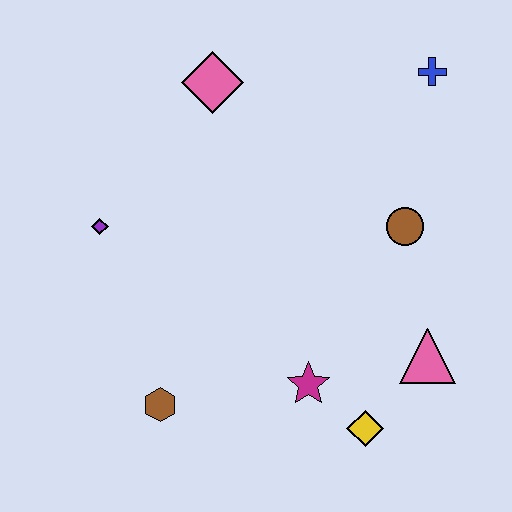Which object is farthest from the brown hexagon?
The blue cross is farthest from the brown hexagon.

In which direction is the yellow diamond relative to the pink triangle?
The yellow diamond is below the pink triangle.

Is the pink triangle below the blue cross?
Yes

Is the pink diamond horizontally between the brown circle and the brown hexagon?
Yes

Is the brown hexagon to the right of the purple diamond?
Yes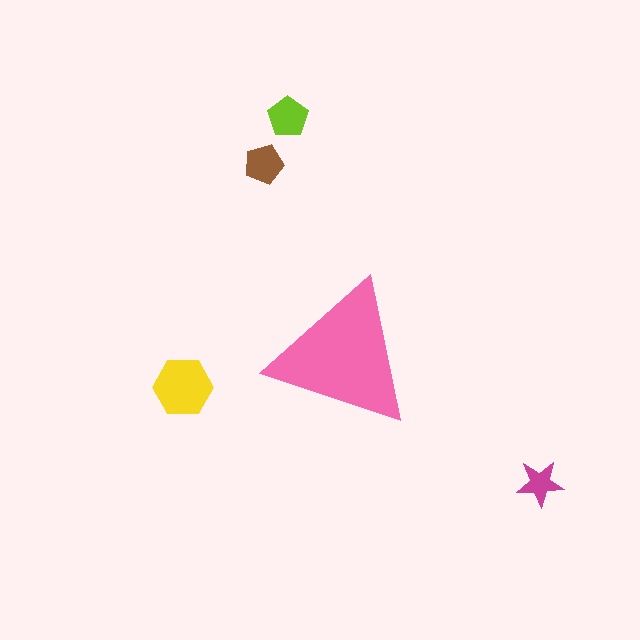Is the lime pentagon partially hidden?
No, the lime pentagon is fully visible.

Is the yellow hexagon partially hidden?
No, the yellow hexagon is fully visible.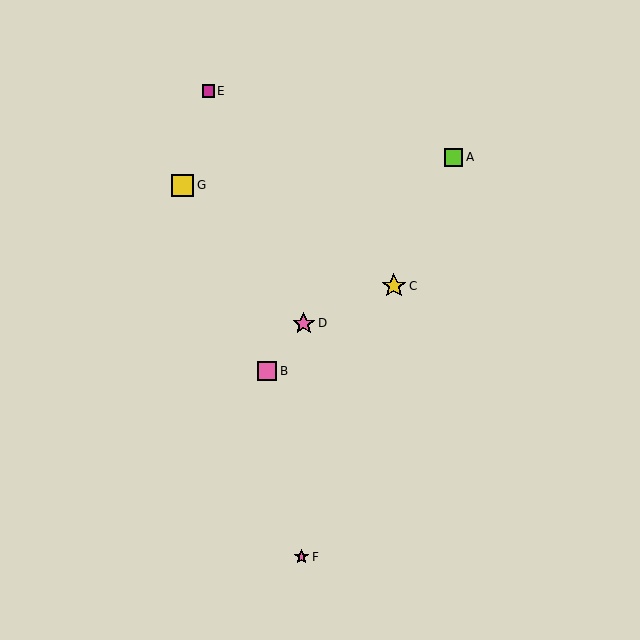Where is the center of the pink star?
The center of the pink star is at (301, 557).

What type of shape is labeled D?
Shape D is a pink star.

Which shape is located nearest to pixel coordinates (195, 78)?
The magenta square (labeled E) at (208, 91) is nearest to that location.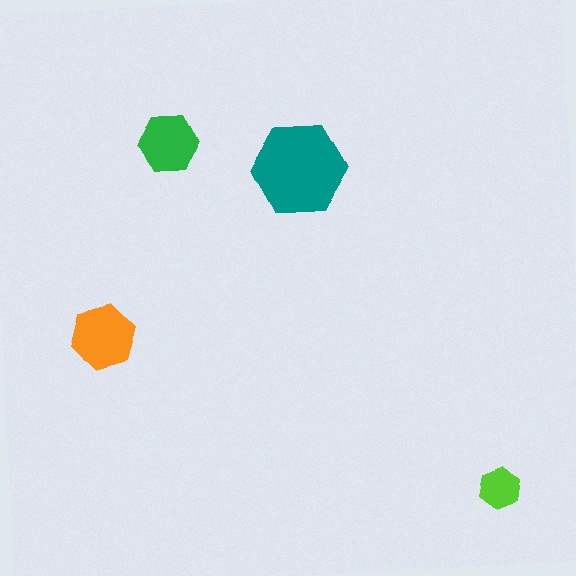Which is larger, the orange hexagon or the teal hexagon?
The teal one.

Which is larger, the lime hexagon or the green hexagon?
The green one.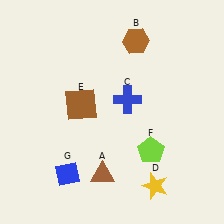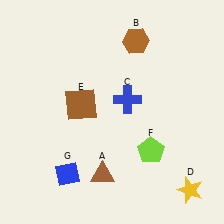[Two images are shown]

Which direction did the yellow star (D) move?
The yellow star (D) moved right.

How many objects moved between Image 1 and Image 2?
1 object moved between the two images.